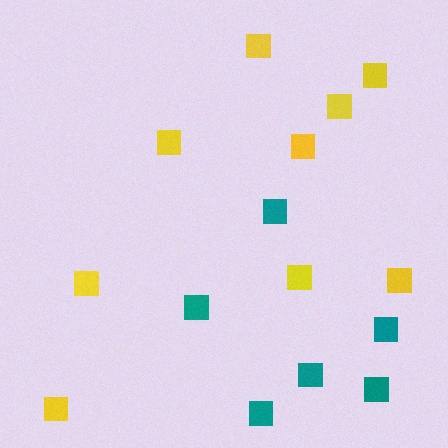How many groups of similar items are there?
There are 2 groups: one group of yellow squares (9) and one group of teal squares (6).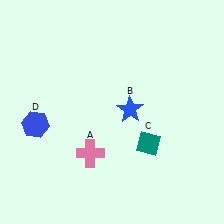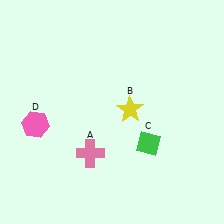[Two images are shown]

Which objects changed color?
B changed from blue to yellow. C changed from teal to green. D changed from blue to pink.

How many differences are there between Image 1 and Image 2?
There are 3 differences between the two images.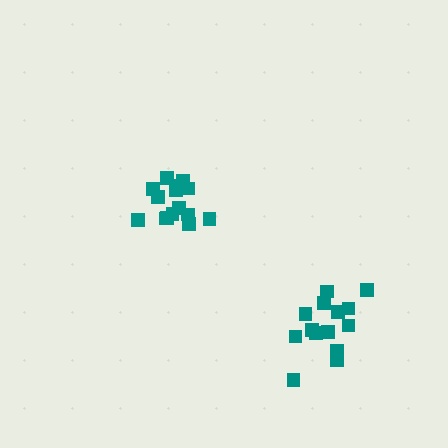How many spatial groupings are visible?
There are 2 spatial groupings.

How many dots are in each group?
Group 1: 15 dots, Group 2: 14 dots (29 total).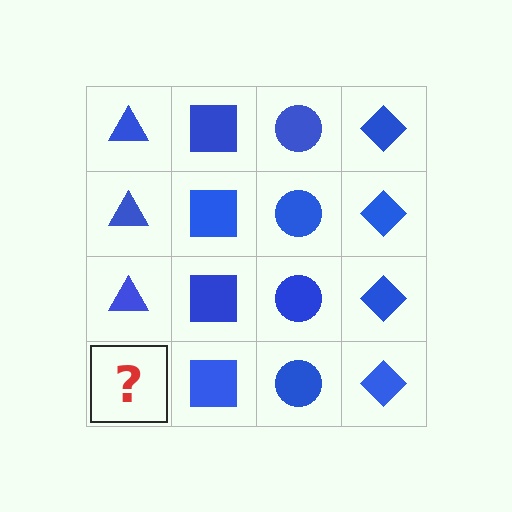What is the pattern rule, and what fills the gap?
The rule is that each column has a consistent shape. The gap should be filled with a blue triangle.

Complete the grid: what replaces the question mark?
The question mark should be replaced with a blue triangle.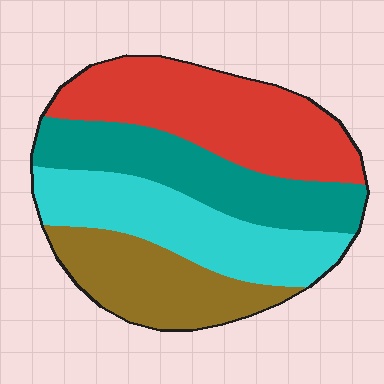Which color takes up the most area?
Red, at roughly 30%.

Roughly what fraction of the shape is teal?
Teal covers about 25% of the shape.